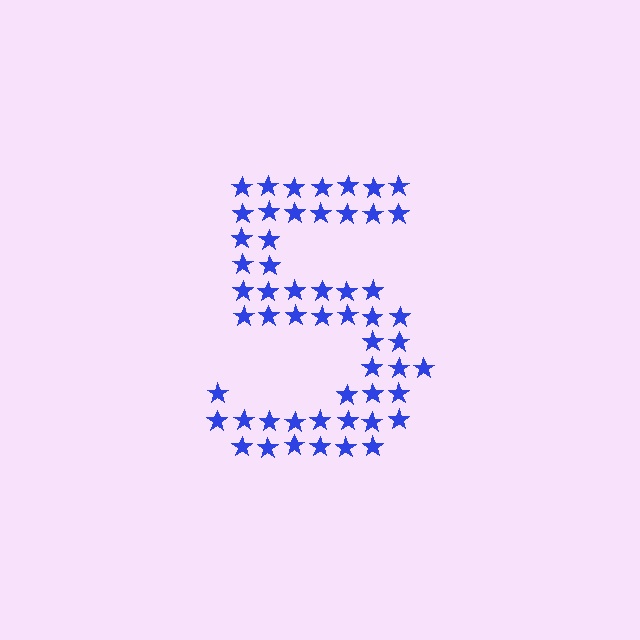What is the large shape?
The large shape is the digit 5.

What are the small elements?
The small elements are stars.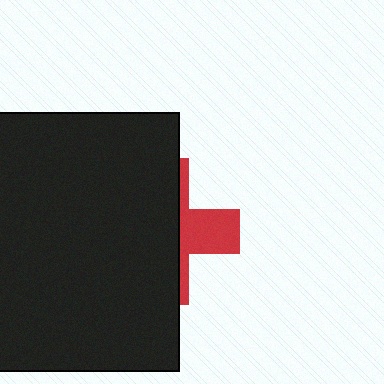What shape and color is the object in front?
The object in front is a black rectangle.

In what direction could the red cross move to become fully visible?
The red cross could move right. That would shift it out from behind the black rectangle entirely.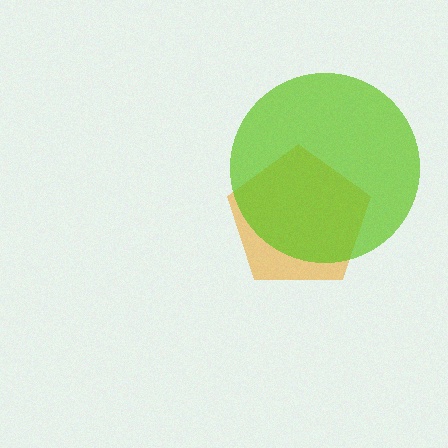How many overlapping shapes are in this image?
There are 2 overlapping shapes in the image.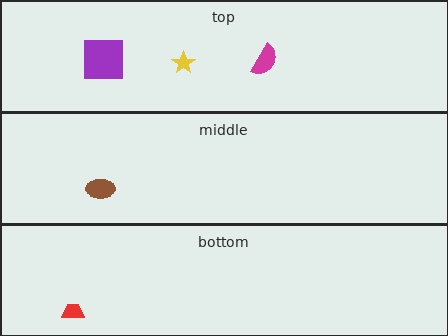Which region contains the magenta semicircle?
The top region.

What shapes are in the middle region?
The brown ellipse.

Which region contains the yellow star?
The top region.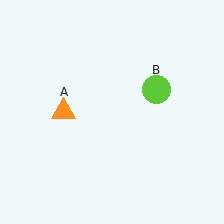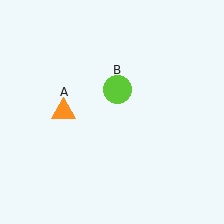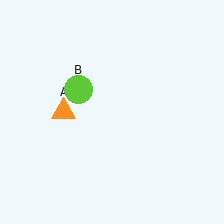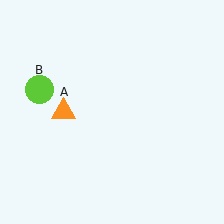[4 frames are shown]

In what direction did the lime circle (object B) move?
The lime circle (object B) moved left.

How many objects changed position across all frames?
1 object changed position: lime circle (object B).